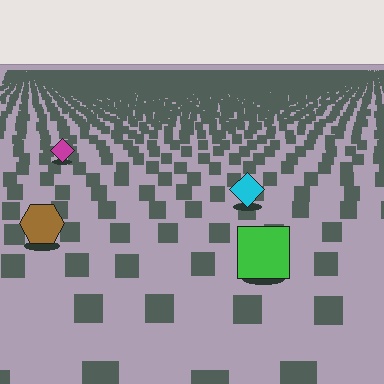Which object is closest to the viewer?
The green square is closest. The texture marks near it are larger and more spread out.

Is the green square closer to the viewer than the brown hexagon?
Yes. The green square is closer — you can tell from the texture gradient: the ground texture is coarser near it.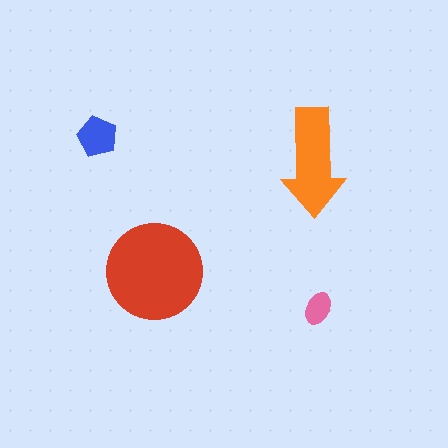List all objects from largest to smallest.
The red circle, the orange arrow, the blue pentagon, the pink ellipse.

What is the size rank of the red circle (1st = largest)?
1st.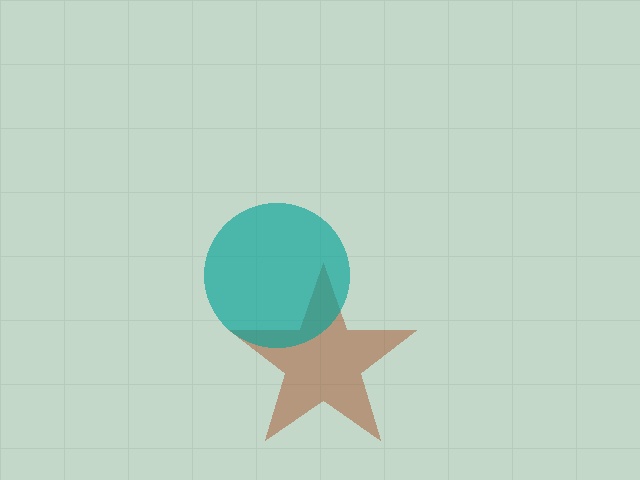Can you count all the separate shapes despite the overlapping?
Yes, there are 2 separate shapes.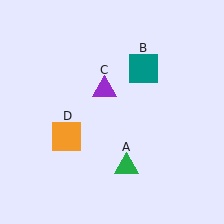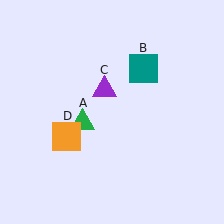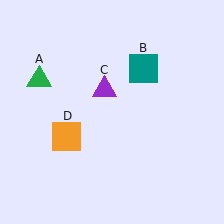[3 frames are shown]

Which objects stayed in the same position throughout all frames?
Teal square (object B) and purple triangle (object C) and orange square (object D) remained stationary.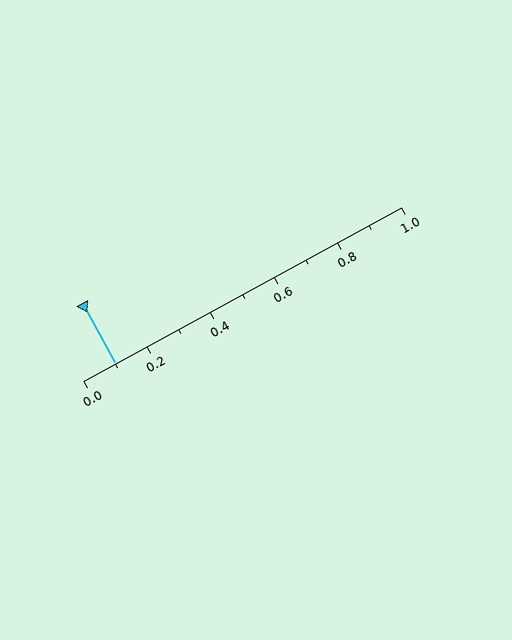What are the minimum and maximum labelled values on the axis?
The axis runs from 0.0 to 1.0.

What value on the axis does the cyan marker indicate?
The marker indicates approximately 0.1.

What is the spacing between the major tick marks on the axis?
The major ticks are spaced 0.2 apart.